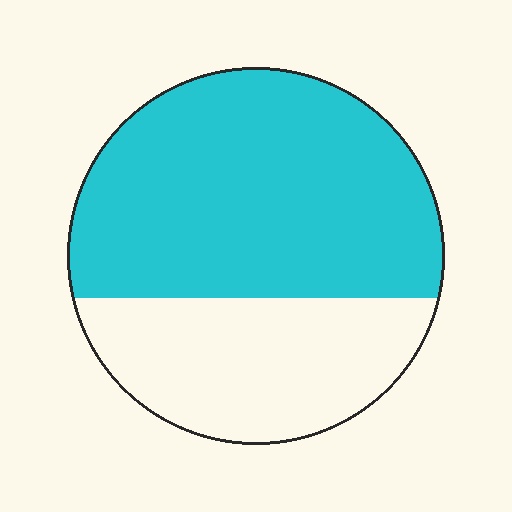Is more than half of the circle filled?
Yes.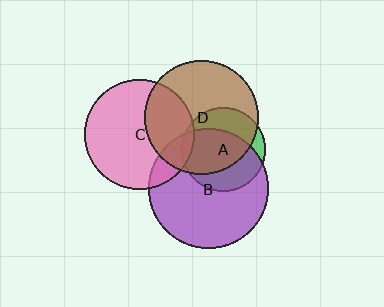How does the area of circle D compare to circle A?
Approximately 1.8 times.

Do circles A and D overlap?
Yes.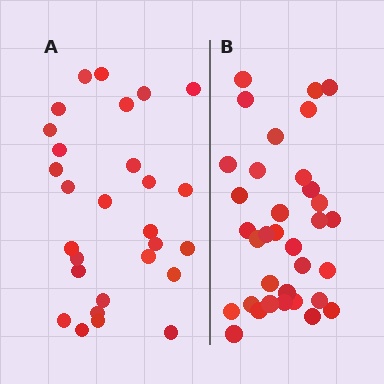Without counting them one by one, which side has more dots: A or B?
Region B (the right region) has more dots.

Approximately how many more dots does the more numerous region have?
Region B has about 6 more dots than region A.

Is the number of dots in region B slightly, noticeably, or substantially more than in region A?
Region B has only slightly more — the two regions are fairly close. The ratio is roughly 1.2 to 1.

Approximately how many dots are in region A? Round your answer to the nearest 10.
About 30 dots. (The exact count is 28, which rounds to 30.)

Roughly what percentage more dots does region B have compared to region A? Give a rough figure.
About 20% more.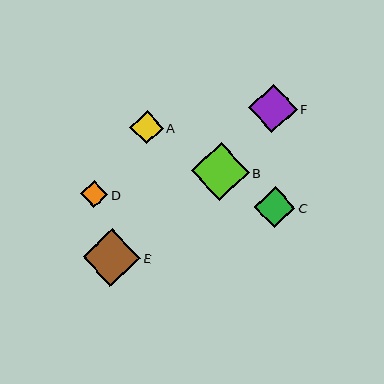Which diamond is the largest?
Diamond B is the largest with a size of approximately 57 pixels.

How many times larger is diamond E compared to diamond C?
Diamond E is approximately 1.4 times the size of diamond C.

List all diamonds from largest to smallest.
From largest to smallest: B, E, F, C, A, D.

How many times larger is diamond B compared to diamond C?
Diamond B is approximately 1.4 times the size of diamond C.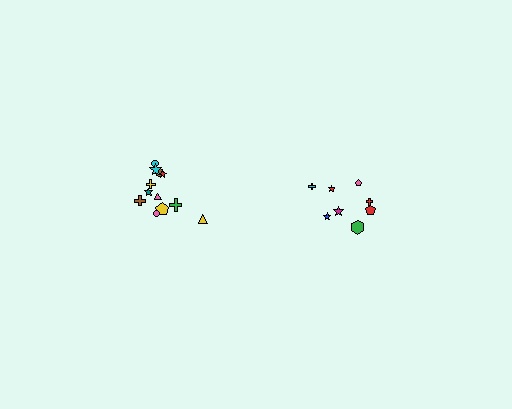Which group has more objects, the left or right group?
The left group.